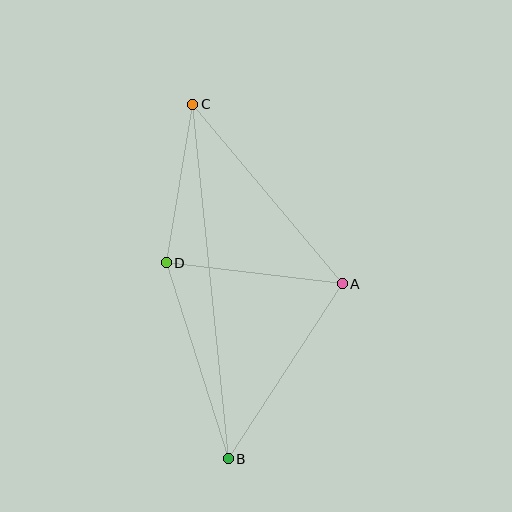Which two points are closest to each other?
Points C and D are closest to each other.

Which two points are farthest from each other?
Points B and C are farthest from each other.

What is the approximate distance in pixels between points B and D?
The distance between B and D is approximately 206 pixels.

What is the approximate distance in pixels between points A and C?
The distance between A and C is approximately 233 pixels.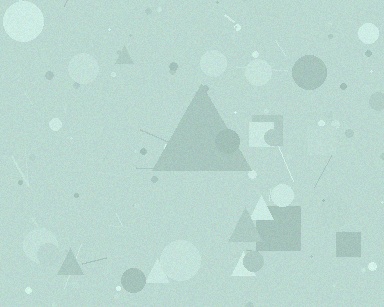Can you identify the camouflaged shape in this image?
The camouflaged shape is a triangle.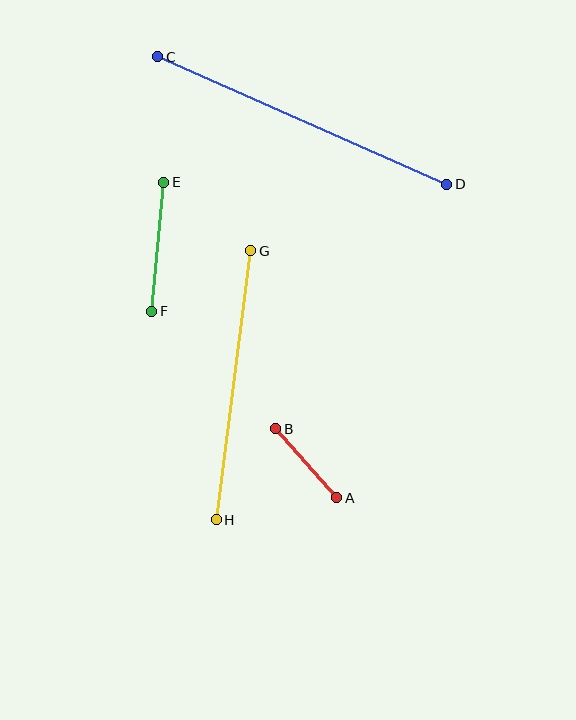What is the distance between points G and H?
The distance is approximately 271 pixels.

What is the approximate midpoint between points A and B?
The midpoint is at approximately (306, 463) pixels.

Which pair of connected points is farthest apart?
Points C and D are farthest apart.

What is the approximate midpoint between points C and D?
The midpoint is at approximately (302, 120) pixels.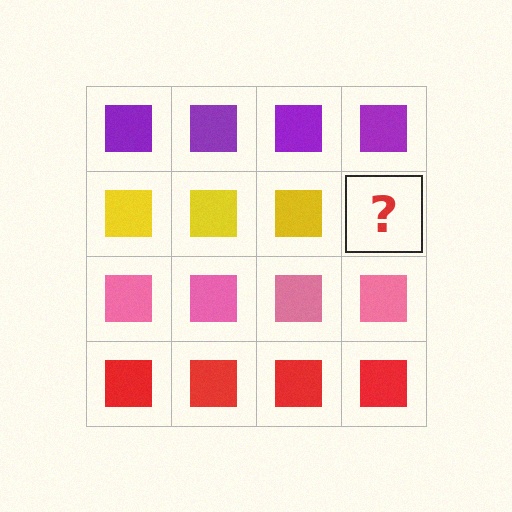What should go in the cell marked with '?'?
The missing cell should contain a yellow square.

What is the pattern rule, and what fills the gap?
The rule is that each row has a consistent color. The gap should be filled with a yellow square.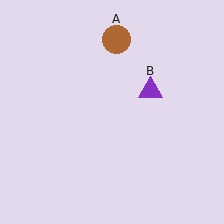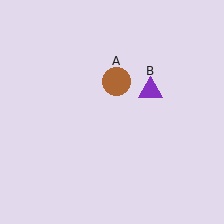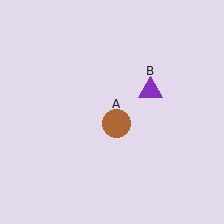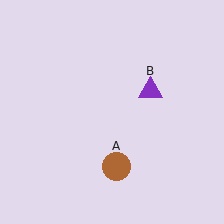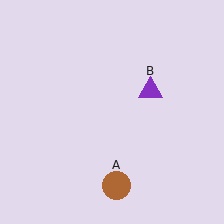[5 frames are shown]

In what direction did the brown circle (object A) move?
The brown circle (object A) moved down.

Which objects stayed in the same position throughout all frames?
Purple triangle (object B) remained stationary.